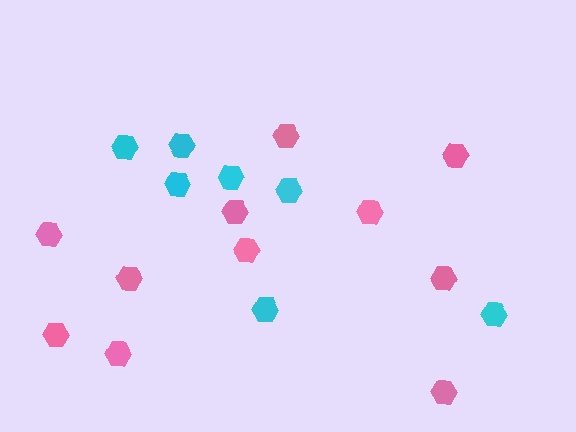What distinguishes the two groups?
There are 2 groups: one group of cyan hexagons (7) and one group of pink hexagons (11).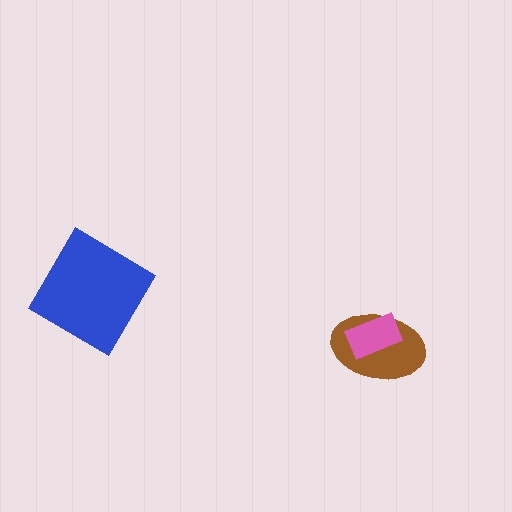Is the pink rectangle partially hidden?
No, no other shape covers it.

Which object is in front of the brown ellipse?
The pink rectangle is in front of the brown ellipse.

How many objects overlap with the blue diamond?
0 objects overlap with the blue diamond.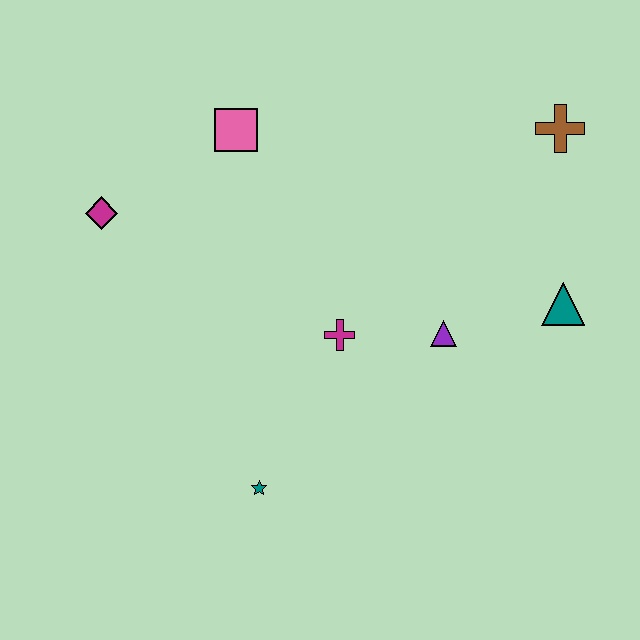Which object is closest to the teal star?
The magenta cross is closest to the teal star.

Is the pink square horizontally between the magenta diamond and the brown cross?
Yes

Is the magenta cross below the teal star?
No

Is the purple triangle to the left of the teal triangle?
Yes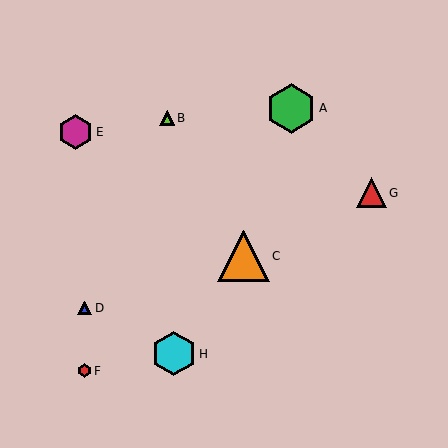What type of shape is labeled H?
Shape H is a cyan hexagon.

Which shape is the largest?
The orange triangle (labeled C) is the largest.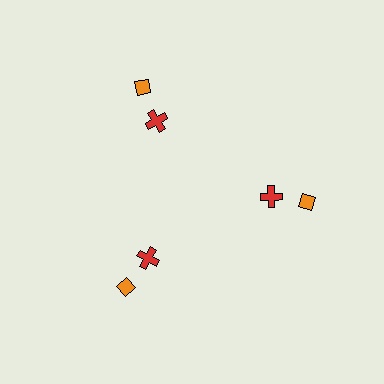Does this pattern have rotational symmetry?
Yes, this pattern has 3-fold rotational symmetry. It looks the same after rotating 120 degrees around the center.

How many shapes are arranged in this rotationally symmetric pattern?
There are 6 shapes, arranged in 3 groups of 2.